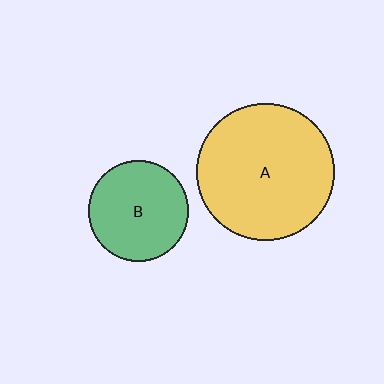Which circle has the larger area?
Circle A (yellow).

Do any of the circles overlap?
No, none of the circles overlap.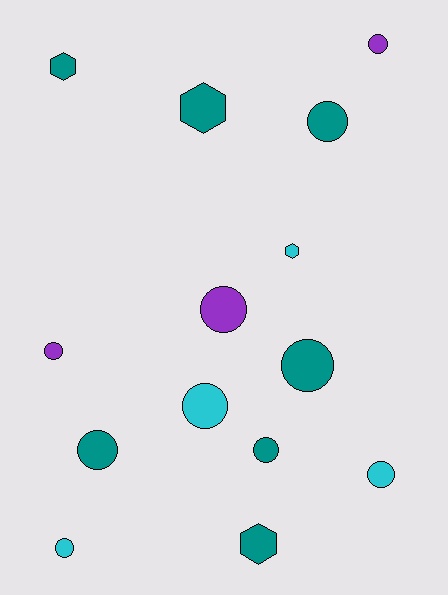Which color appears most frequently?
Teal, with 7 objects.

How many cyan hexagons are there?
There is 1 cyan hexagon.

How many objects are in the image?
There are 14 objects.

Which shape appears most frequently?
Circle, with 10 objects.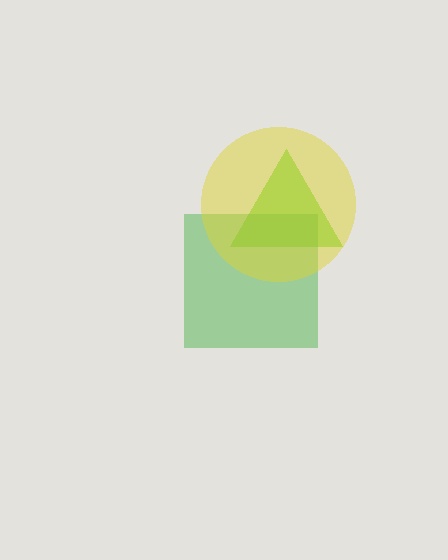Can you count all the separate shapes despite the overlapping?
Yes, there are 3 separate shapes.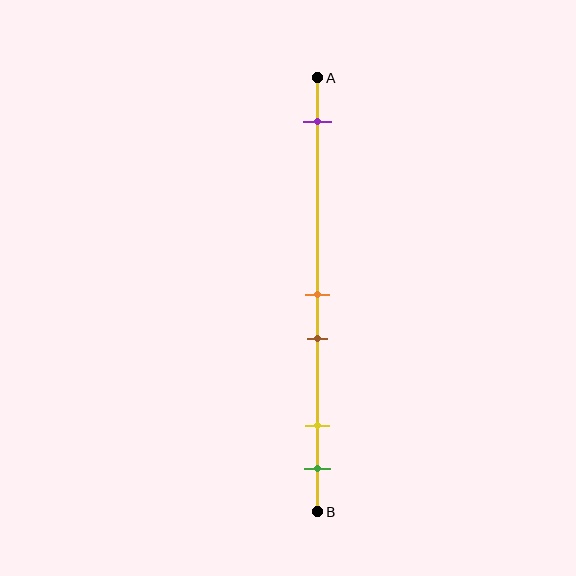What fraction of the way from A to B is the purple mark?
The purple mark is approximately 10% (0.1) of the way from A to B.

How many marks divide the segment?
There are 5 marks dividing the segment.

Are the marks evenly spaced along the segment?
No, the marks are not evenly spaced.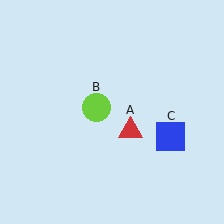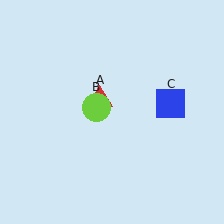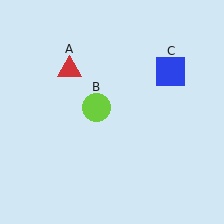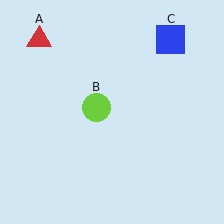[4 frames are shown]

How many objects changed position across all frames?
2 objects changed position: red triangle (object A), blue square (object C).